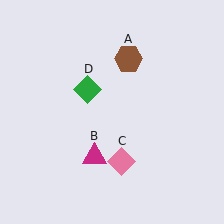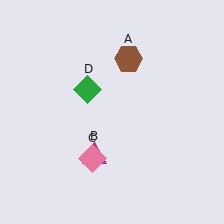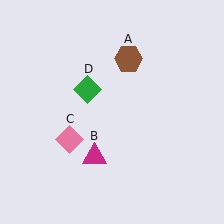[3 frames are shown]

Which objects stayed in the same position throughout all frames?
Brown hexagon (object A) and magenta triangle (object B) and green diamond (object D) remained stationary.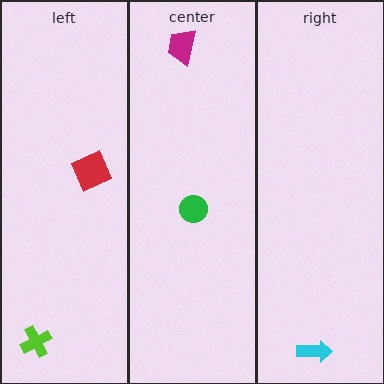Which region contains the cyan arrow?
The right region.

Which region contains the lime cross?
The left region.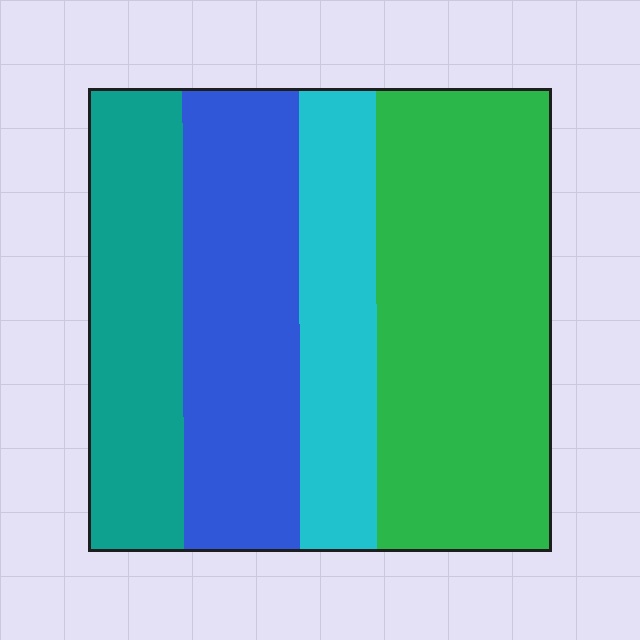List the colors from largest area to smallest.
From largest to smallest: green, blue, teal, cyan.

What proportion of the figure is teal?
Teal covers roughly 20% of the figure.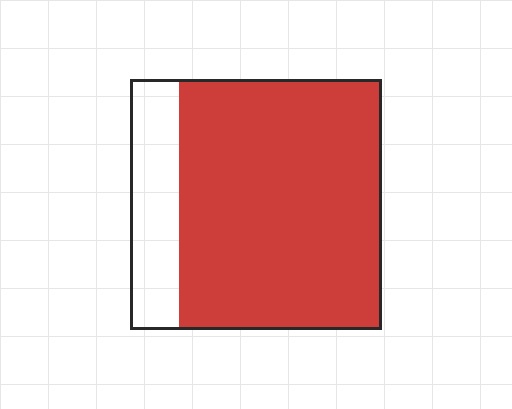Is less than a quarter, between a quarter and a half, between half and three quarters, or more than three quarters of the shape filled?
More than three quarters.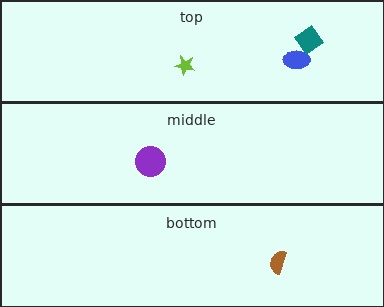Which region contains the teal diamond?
The top region.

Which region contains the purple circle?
The middle region.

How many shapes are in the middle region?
1.